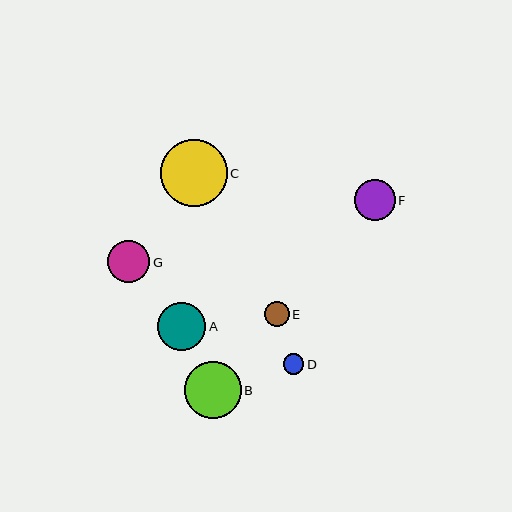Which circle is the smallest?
Circle D is the smallest with a size of approximately 21 pixels.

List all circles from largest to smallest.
From largest to smallest: C, B, A, G, F, E, D.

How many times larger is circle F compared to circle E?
Circle F is approximately 1.6 times the size of circle E.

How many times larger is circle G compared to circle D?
Circle G is approximately 2.0 times the size of circle D.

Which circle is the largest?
Circle C is the largest with a size of approximately 67 pixels.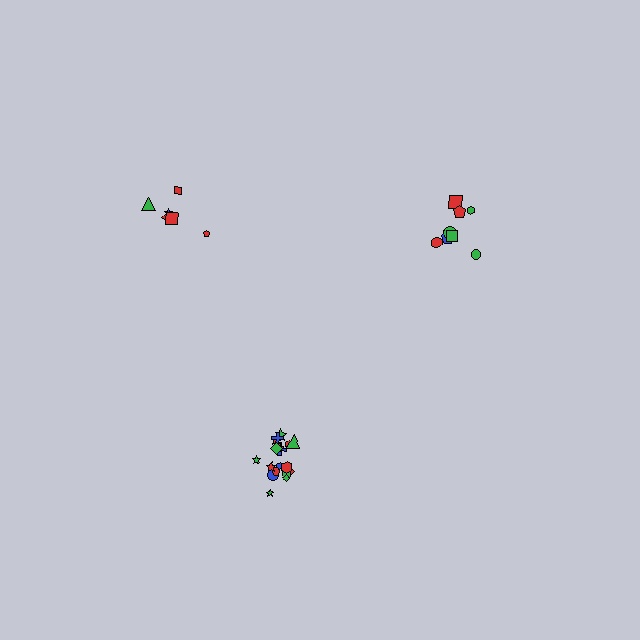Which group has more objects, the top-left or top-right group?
The top-right group.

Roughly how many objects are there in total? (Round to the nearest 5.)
Roughly 30 objects in total.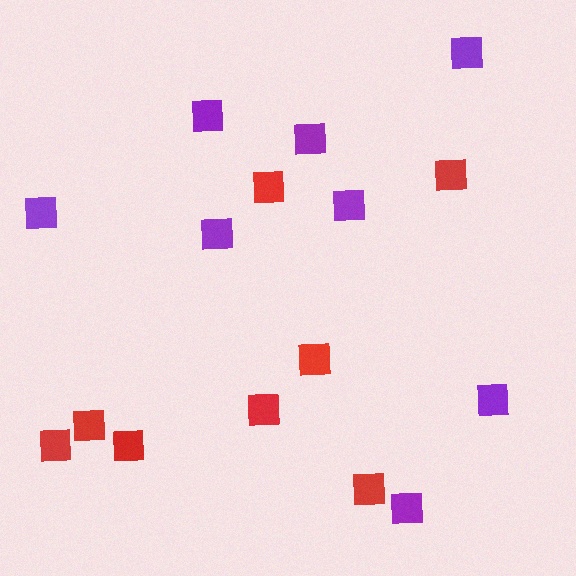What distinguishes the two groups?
There are 2 groups: one group of red squares (8) and one group of purple squares (8).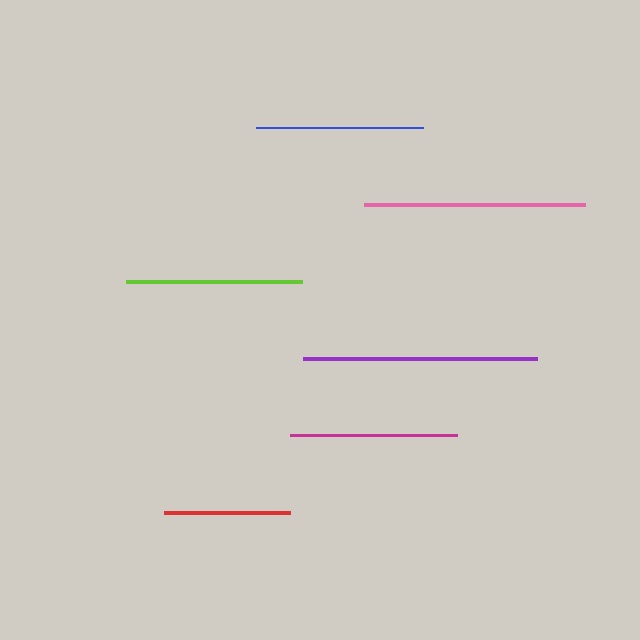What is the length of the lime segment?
The lime segment is approximately 176 pixels long.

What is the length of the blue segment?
The blue segment is approximately 167 pixels long.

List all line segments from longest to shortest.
From longest to shortest: purple, pink, lime, blue, magenta, red.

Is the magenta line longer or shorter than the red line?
The magenta line is longer than the red line.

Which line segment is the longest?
The purple line is the longest at approximately 234 pixels.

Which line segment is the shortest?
The red line is the shortest at approximately 126 pixels.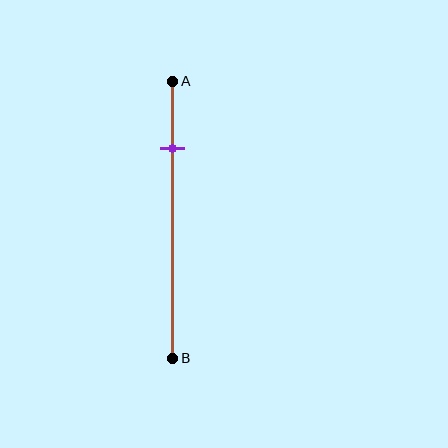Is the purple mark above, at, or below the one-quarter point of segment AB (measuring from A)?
The purple mark is approximately at the one-quarter point of segment AB.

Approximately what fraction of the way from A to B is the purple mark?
The purple mark is approximately 25% of the way from A to B.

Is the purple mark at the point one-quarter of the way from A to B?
Yes, the mark is approximately at the one-quarter point.